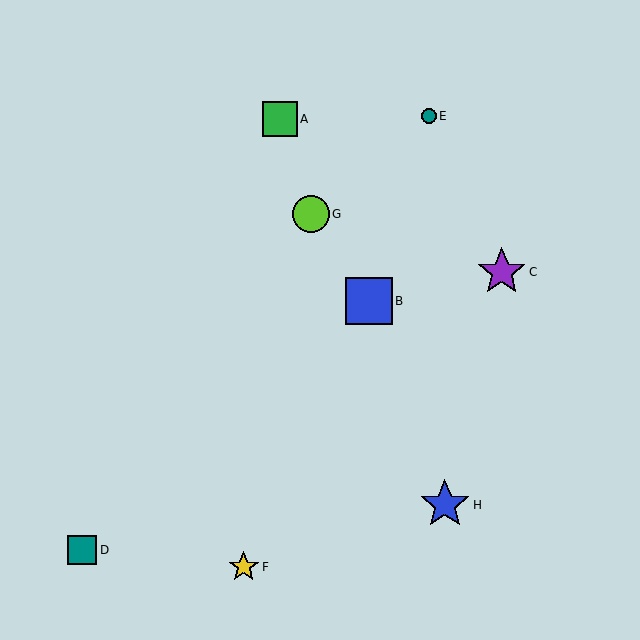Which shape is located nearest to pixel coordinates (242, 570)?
The yellow star (labeled F) at (244, 567) is nearest to that location.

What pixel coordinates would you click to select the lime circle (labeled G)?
Click at (311, 214) to select the lime circle G.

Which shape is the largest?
The blue star (labeled H) is the largest.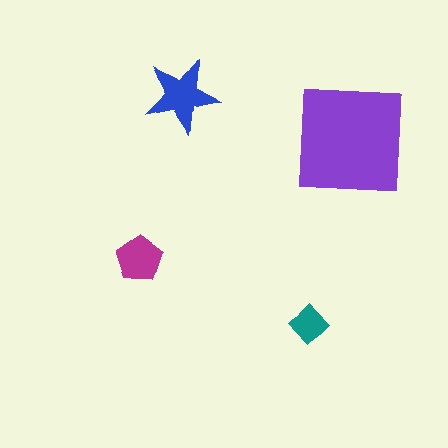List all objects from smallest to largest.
The teal diamond, the magenta pentagon, the blue star, the purple square.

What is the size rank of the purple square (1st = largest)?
1st.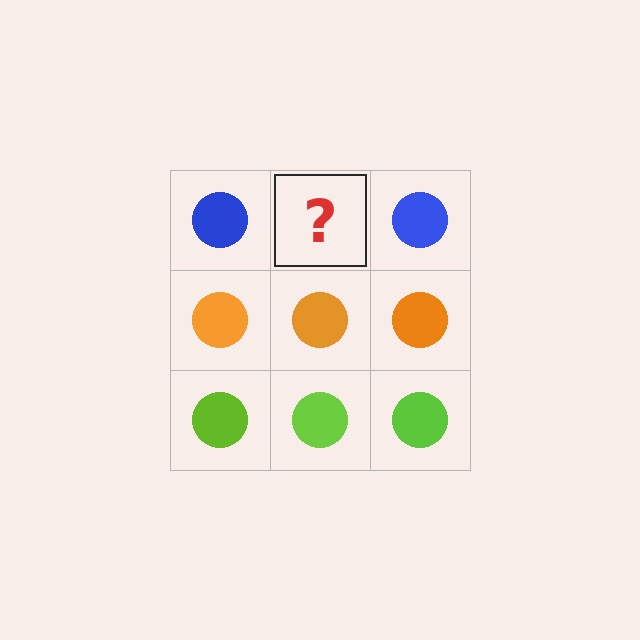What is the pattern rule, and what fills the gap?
The rule is that each row has a consistent color. The gap should be filled with a blue circle.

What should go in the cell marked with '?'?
The missing cell should contain a blue circle.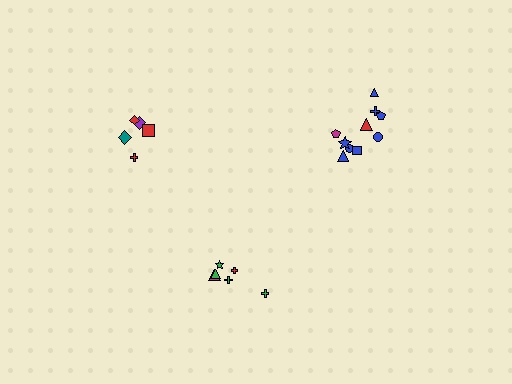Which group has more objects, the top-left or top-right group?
The top-right group.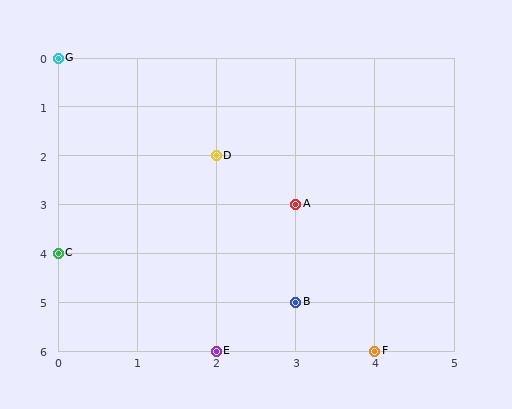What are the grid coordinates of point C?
Point C is at grid coordinates (0, 4).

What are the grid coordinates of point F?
Point F is at grid coordinates (4, 6).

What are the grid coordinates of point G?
Point G is at grid coordinates (0, 0).